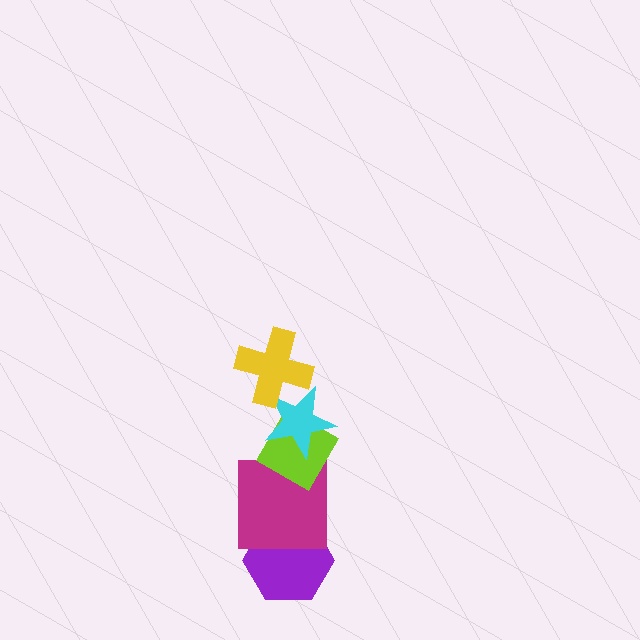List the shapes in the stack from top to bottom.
From top to bottom: the yellow cross, the cyan star, the lime diamond, the magenta square, the purple hexagon.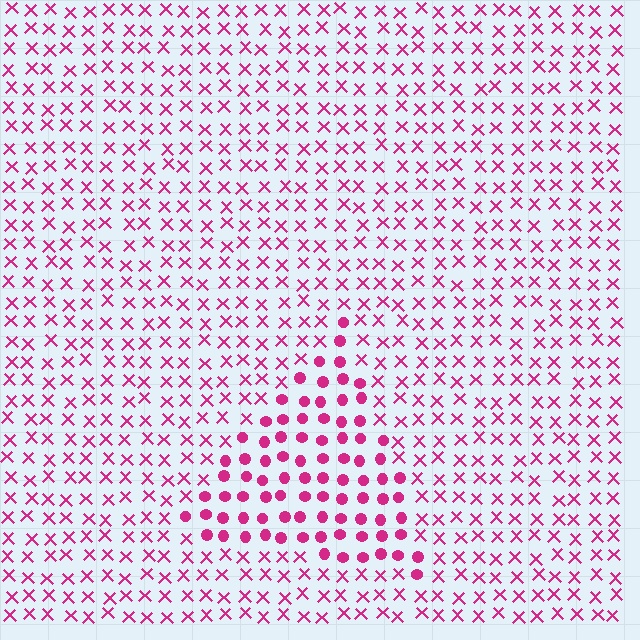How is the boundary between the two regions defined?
The boundary is defined by a change in element shape: circles inside vs. X marks outside. All elements share the same color and spacing.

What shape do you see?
I see a triangle.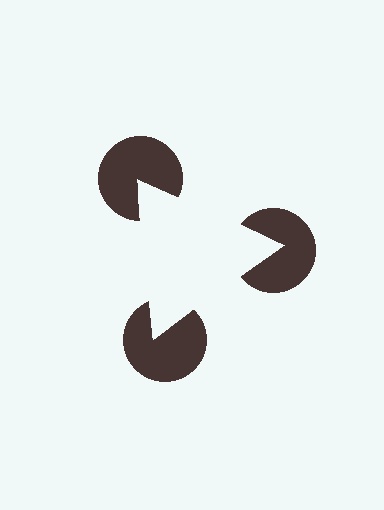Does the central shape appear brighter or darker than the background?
It typically appears slightly brighter than the background, even though no actual brightness change is drawn.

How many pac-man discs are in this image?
There are 3 — one at each vertex of the illusory triangle.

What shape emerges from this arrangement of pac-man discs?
An illusory triangle — its edges are inferred from the aligned wedge cuts in the pac-man discs, not physically drawn.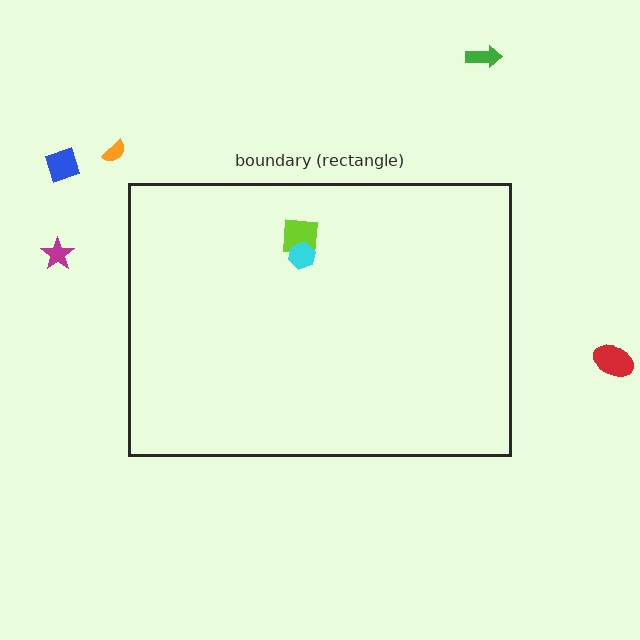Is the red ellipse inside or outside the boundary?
Outside.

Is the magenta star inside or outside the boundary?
Outside.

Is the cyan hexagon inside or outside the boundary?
Inside.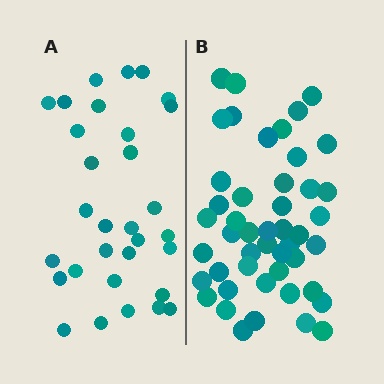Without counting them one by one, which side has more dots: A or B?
Region B (the right region) has more dots.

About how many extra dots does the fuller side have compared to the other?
Region B has approximately 15 more dots than region A.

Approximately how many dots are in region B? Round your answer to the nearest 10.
About 50 dots. (The exact count is 47, which rounds to 50.)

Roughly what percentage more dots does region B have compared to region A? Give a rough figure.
About 50% more.